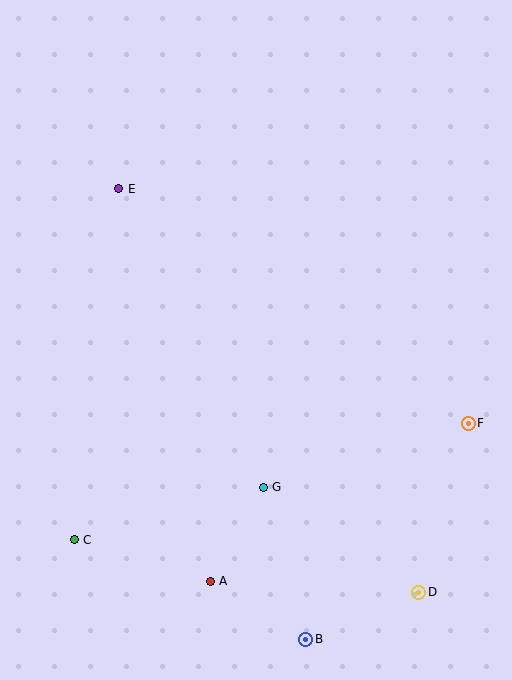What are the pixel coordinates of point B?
Point B is at (306, 639).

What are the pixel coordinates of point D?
Point D is at (419, 592).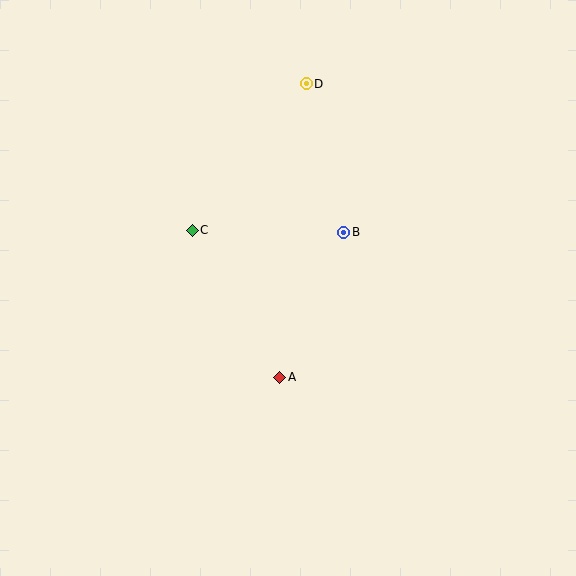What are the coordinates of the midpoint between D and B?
The midpoint between D and B is at (325, 158).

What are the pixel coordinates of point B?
Point B is at (344, 232).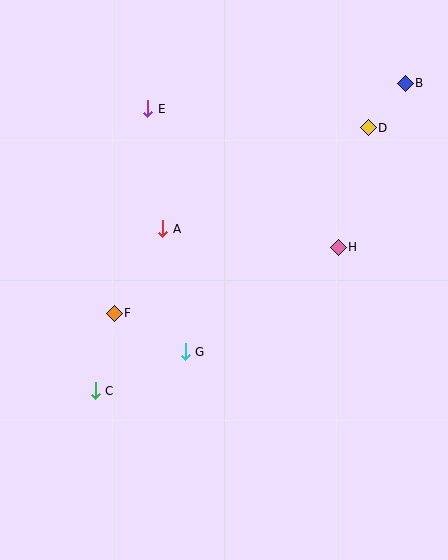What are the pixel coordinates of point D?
Point D is at (368, 128).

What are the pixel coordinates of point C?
Point C is at (95, 391).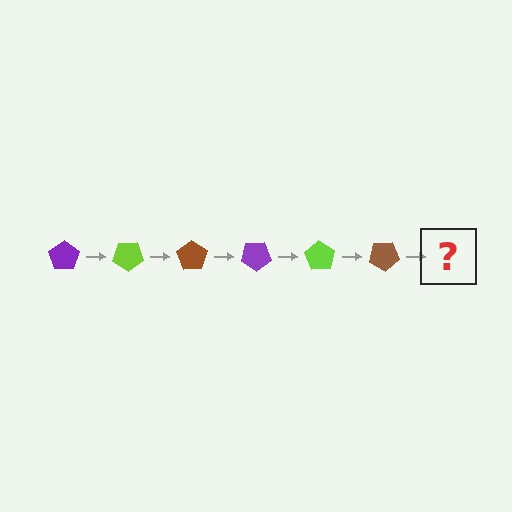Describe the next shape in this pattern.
It should be a purple pentagon, rotated 210 degrees from the start.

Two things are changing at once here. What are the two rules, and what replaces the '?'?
The two rules are that it rotates 35 degrees each step and the color cycles through purple, lime, and brown. The '?' should be a purple pentagon, rotated 210 degrees from the start.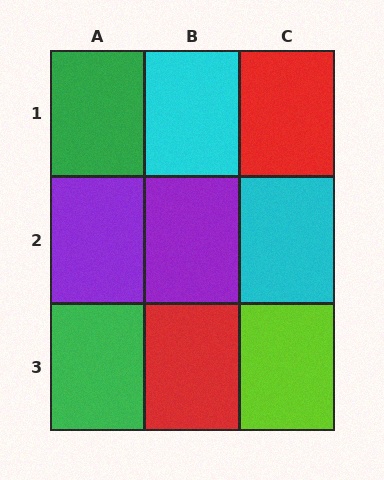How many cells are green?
2 cells are green.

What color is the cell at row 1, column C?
Red.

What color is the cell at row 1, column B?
Cyan.